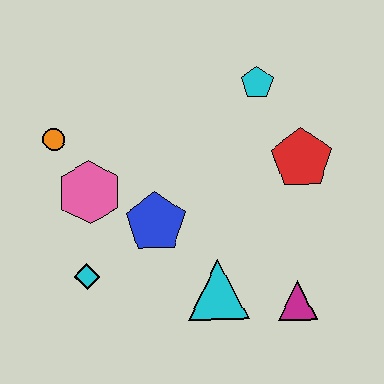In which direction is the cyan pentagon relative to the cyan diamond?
The cyan pentagon is above the cyan diamond.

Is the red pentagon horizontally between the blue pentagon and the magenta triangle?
No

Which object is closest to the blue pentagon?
The pink hexagon is closest to the blue pentagon.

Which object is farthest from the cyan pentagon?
The cyan diamond is farthest from the cyan pentagon.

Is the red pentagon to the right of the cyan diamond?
Yes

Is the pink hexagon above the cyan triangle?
Yes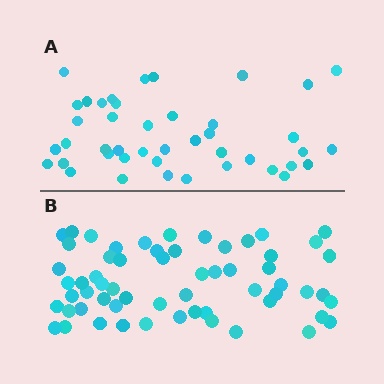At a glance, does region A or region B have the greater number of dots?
Region B (the bottom region) has more dots.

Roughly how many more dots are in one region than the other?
Region B has approximately 15 more dots than region A.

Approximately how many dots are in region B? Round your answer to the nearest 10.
About 60 dots.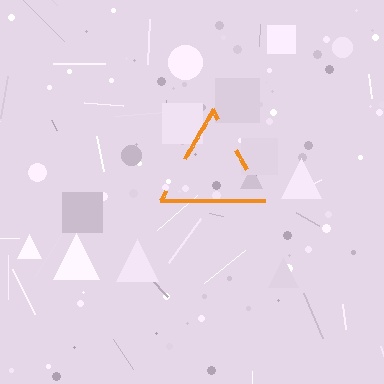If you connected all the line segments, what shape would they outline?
They would outline a triangle.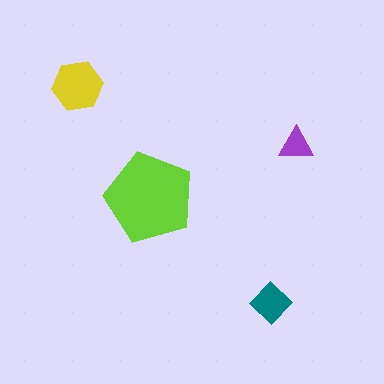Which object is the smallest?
The purple triangle.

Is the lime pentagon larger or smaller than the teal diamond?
Larger.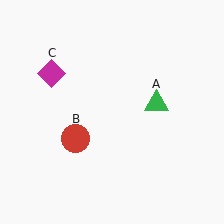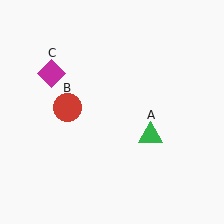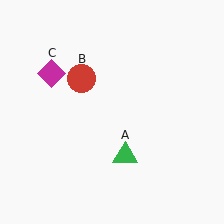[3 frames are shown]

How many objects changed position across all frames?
2 objects changed position: green triangle (object A), red circle (object B).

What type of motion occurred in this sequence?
The green triangle (object A), red circle (object B) rotated clockwise around the center of the scene.